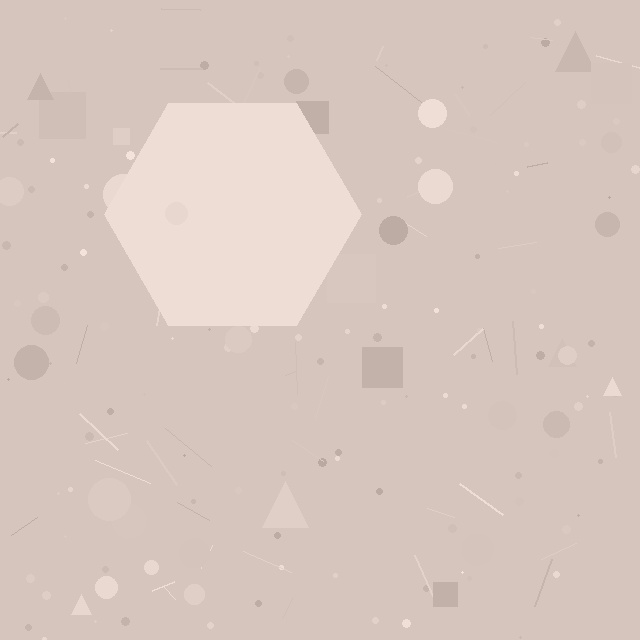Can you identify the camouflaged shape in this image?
The camouflaged shape is a hexagon.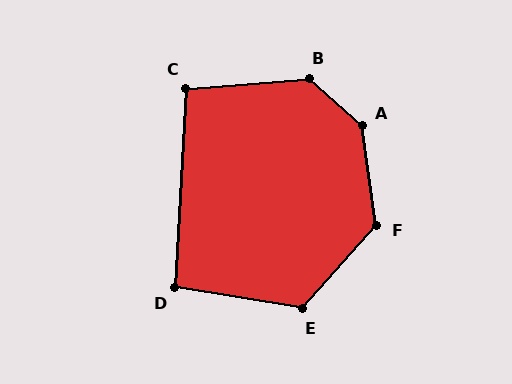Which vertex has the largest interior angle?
A, at approximately 140 degrees.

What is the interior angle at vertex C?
Approximately 98 degrees (obtuse).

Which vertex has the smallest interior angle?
D, at approximately 96 degrees.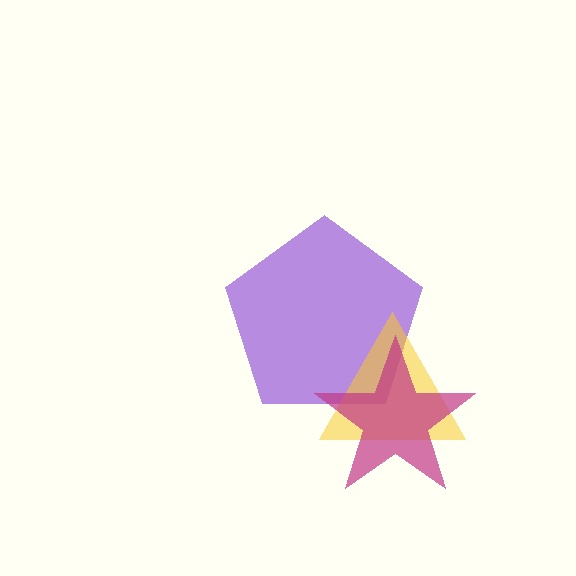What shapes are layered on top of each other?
The layered shapes are: a purple pentagon, a yellow triangle, a magenta star.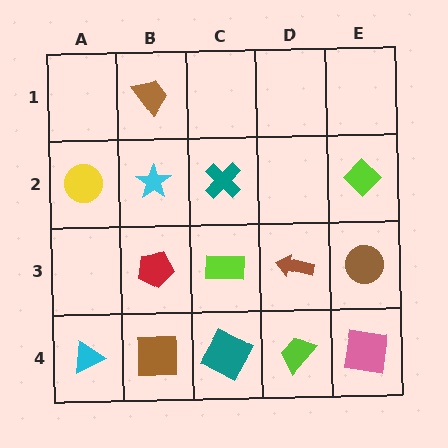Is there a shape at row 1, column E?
No, that cell is empty.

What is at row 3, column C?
A lime rectangle.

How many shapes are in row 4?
5 shapes.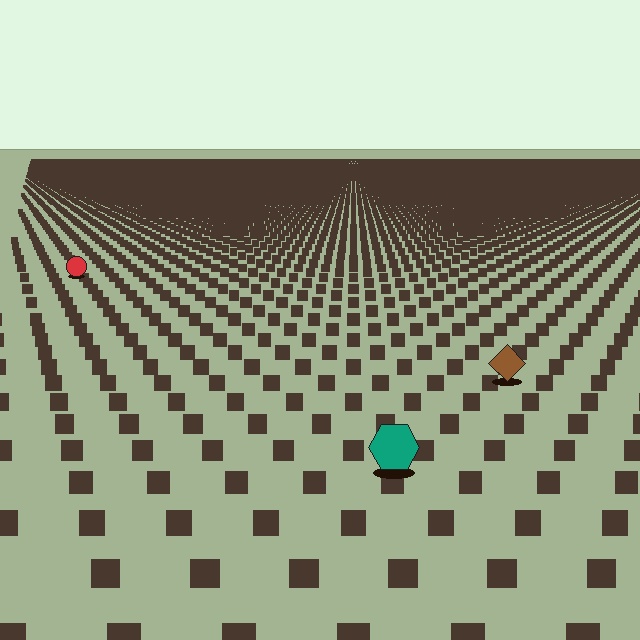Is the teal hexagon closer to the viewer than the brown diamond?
Yes. The teal hexagon is closer — you can tell from the texture gradient: the ground texture is coarser near it.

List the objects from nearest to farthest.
From nearest to farthest: the teal hexagon, the brown diamond, the red circle.